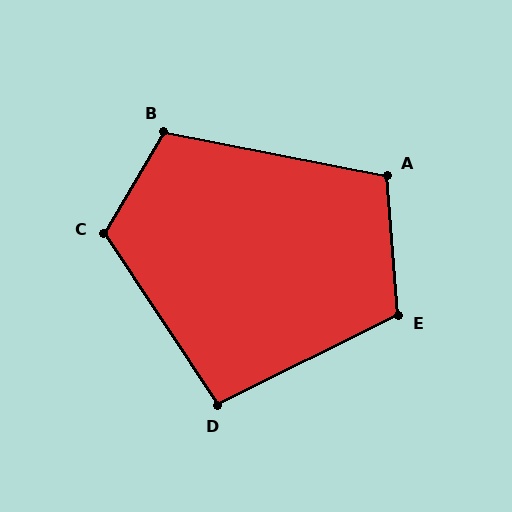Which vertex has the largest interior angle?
C, at approximately 115 degrees.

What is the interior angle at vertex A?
Approximately 105 degrees (obtuse).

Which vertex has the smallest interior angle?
D, at approximately 97 degrees.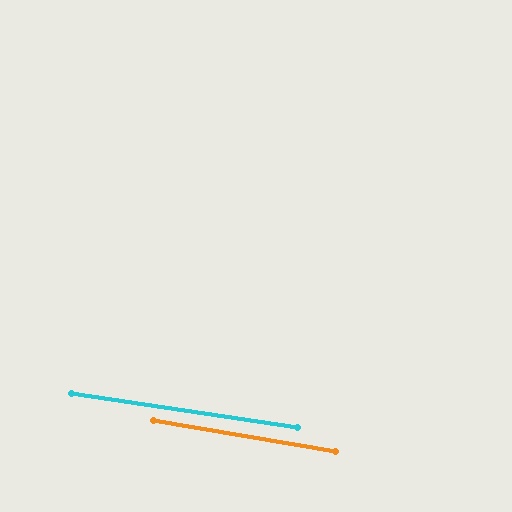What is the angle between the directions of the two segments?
Approximately 1 degree.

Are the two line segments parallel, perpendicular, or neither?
Parallel — their directions differ by only 0.8°.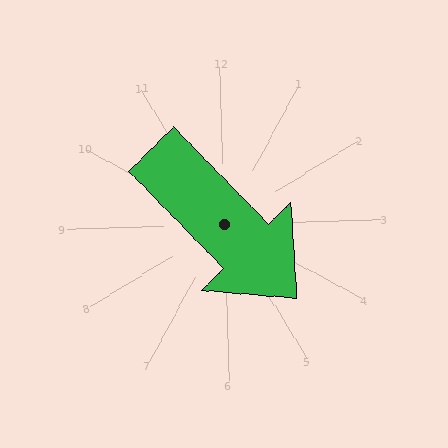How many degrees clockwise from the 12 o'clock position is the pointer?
Approximately 137 degrees.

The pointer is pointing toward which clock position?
Roughly 5 o'clock.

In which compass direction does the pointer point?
Southeast.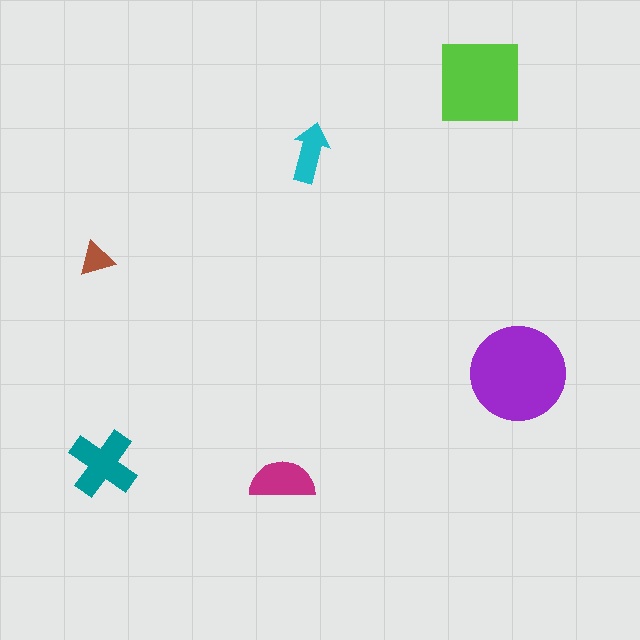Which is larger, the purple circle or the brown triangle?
The purple circle.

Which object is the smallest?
The brown triangle.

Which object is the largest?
The purple circle.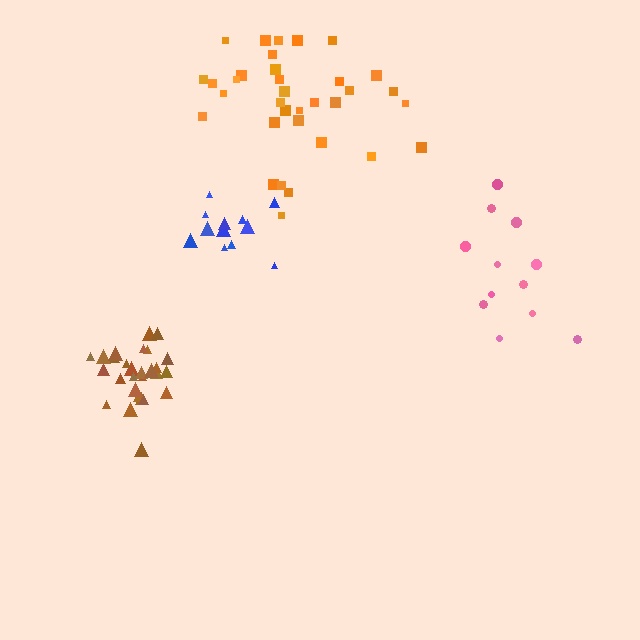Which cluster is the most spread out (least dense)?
Pink.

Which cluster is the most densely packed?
Brown.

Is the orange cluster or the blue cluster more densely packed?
Blue.